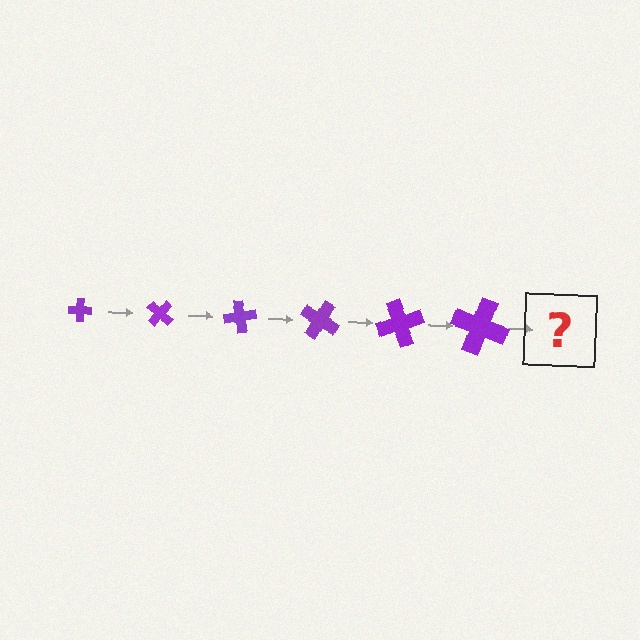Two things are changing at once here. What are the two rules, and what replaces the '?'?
The two rules are that the cross grows larger each step and it rotates 40 degrees each step. The '?' should be a cross, larger than the previous one and rotated 240 degrees from the start.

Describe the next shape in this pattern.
It should be a cross, larger than the previous one and rotated 240 degrees from the start.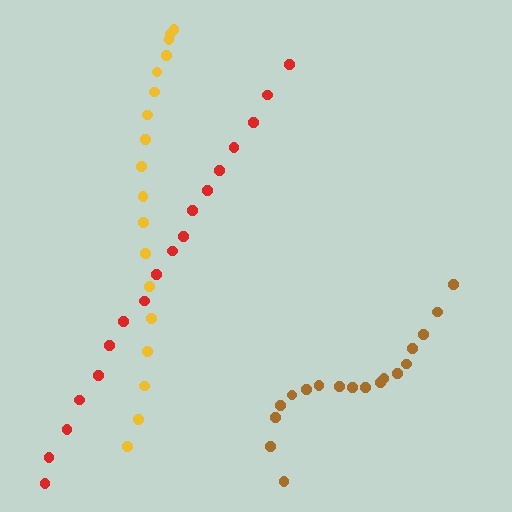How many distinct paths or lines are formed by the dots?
There are 3 distinct paths.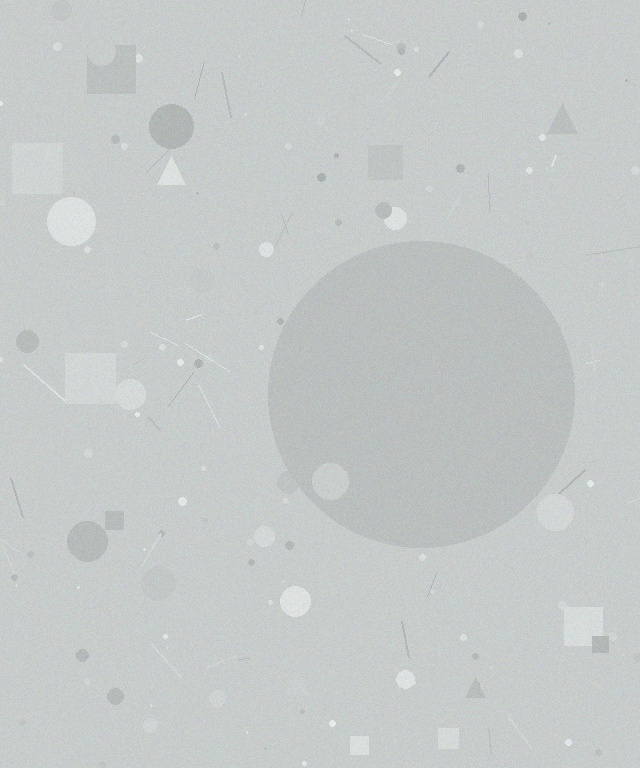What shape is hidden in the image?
A circle is hidden in the image.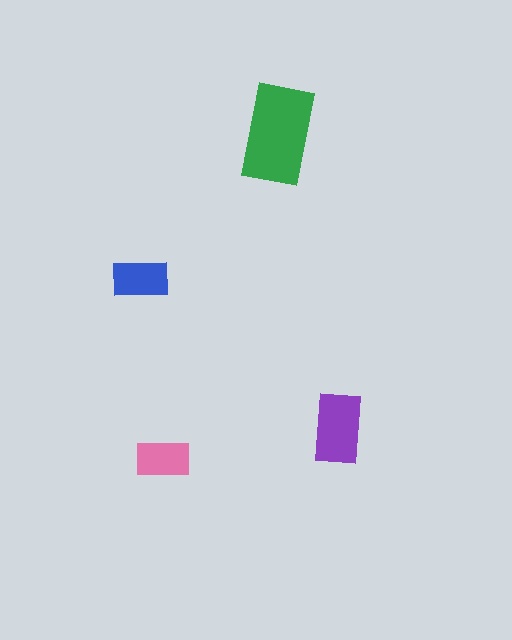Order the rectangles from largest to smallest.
the green one, the purple one, the blue one, the pink one.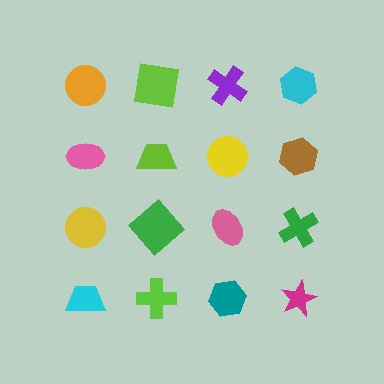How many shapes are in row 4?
4 shapes.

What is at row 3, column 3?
A pink ellipse.